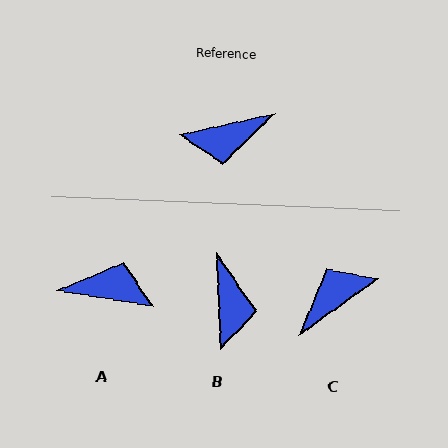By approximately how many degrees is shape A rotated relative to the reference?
Approximately 158 degrees counter-clockwise.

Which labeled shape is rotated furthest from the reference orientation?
A, about 158 degrees away.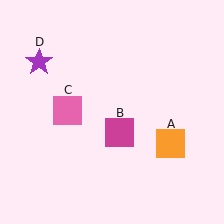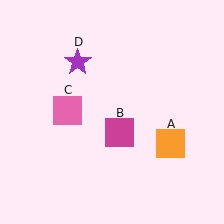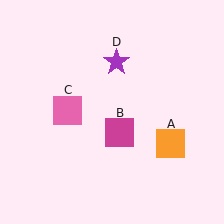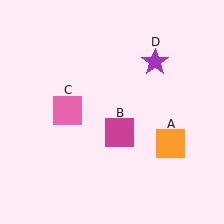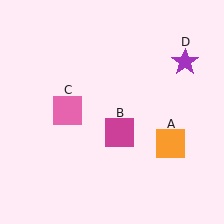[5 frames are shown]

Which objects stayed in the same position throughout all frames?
Orange square (object A) and magenta square (object B) and pink square (object C) remained stationary.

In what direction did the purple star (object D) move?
The purple star (object D) moved right.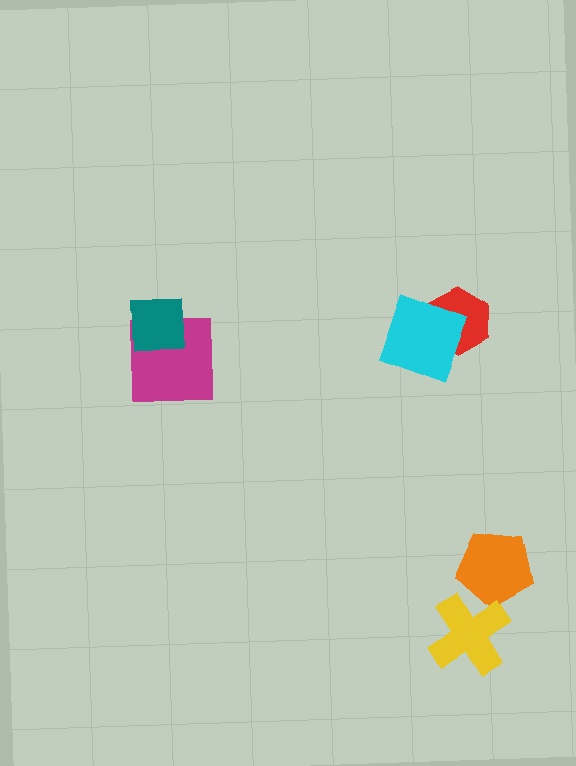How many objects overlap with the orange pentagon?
1 object overlaps with the orange pentagon.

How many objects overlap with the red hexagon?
1 object overlaps with the red hexagon.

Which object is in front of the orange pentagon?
The yellow cross is in front of the orange pentagon.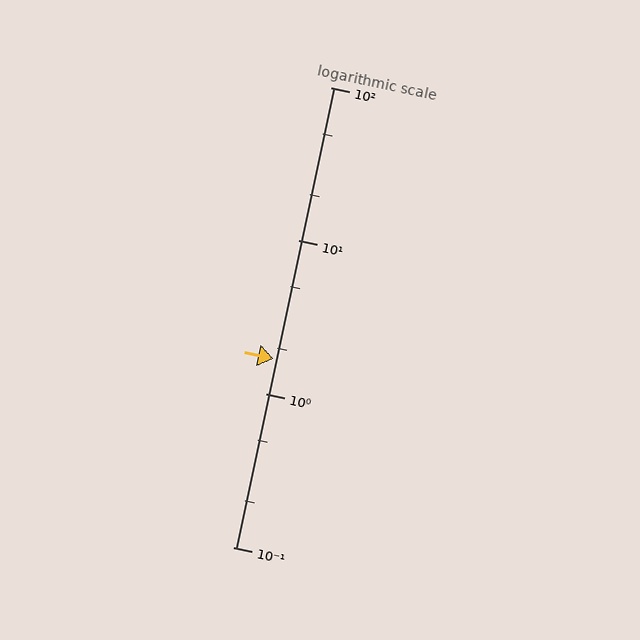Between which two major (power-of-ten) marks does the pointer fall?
The pointer is between 1 and 10.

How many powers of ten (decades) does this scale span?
The scale spans 3 decades, from 0.1 to 100.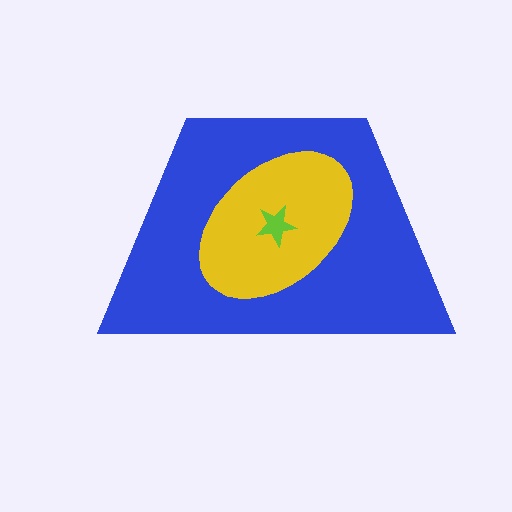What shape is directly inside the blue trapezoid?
The yellow ellipse.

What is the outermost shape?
The blue trapezoid.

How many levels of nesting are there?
3.